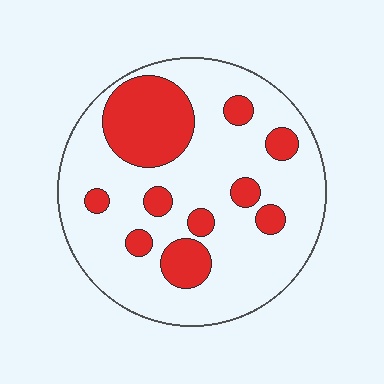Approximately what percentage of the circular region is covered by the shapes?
Approximately 25%.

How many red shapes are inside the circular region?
10.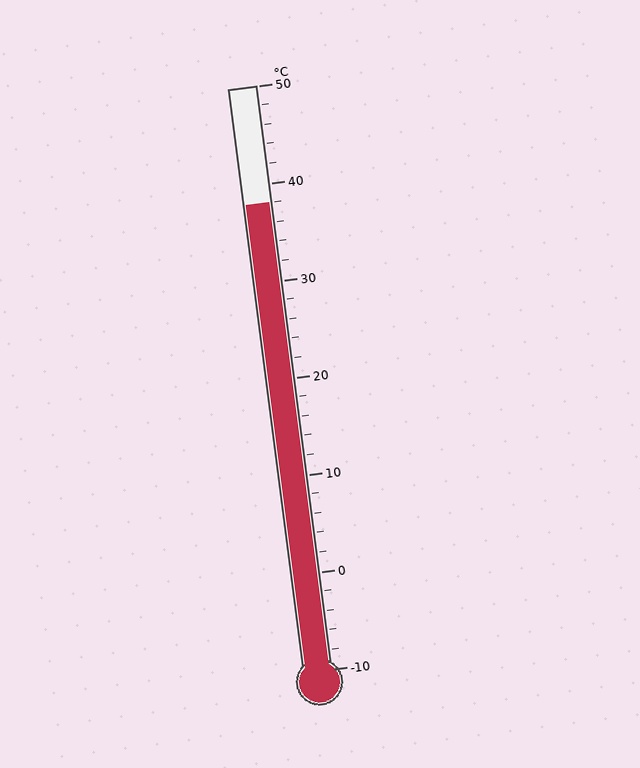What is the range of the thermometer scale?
The thermometer scale ranges from -10°C to 50°C.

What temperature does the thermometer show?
The thermometer shows approximately 38°C.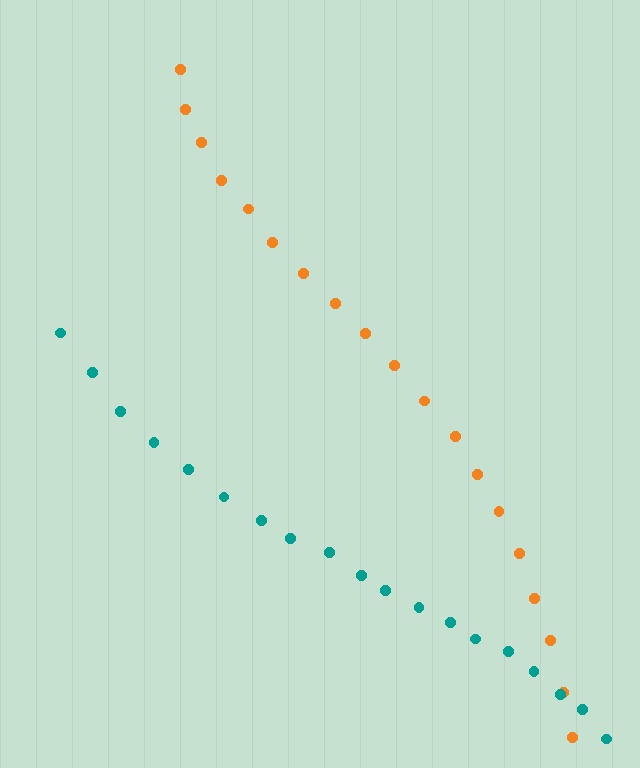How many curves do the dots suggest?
There are 2 distinct paths.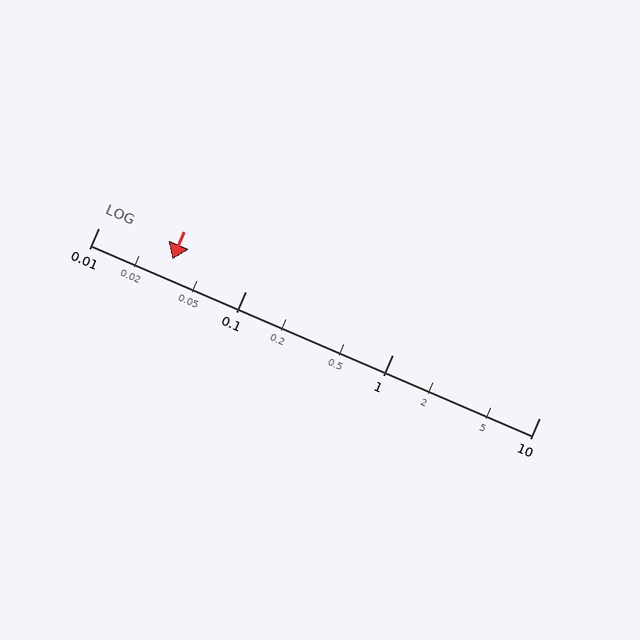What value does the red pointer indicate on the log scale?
The pointer indicates approximately 0.032.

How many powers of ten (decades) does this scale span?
The scale spans 3 decades, from 0.01 to 10.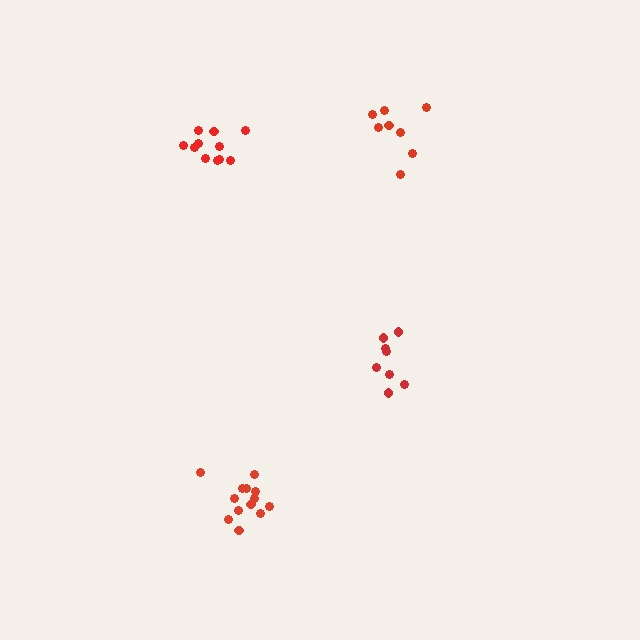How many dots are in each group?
Group 1: 8 dots, Group 2: 13 dots, Group 3: 11 dots, Group 4: 8 dots (40 total).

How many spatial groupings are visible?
There are 4 spatial groupings.